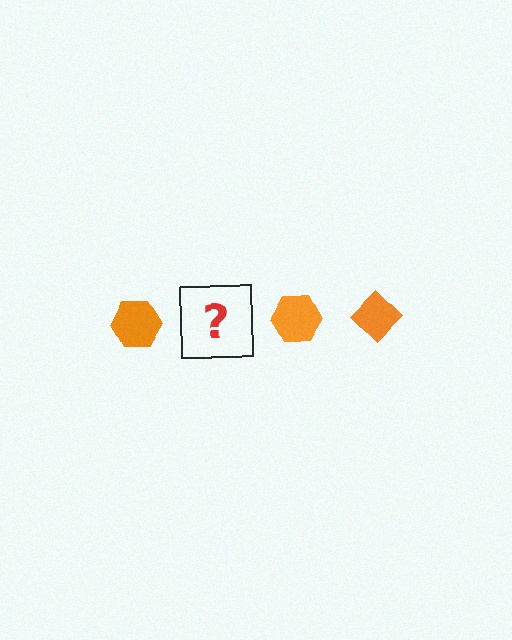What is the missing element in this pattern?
The missing element is an orange diamond.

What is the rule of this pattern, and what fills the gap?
The rule is that the pattern cycles through hexagon, diamond shapes in orange. The gap should be filled with an orange diamond.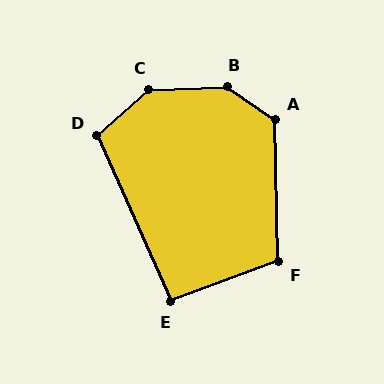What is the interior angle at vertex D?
Approximately 107 degrees (obtuse).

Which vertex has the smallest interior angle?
E, at approximately 94 degrees.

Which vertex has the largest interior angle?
B, at approximately 144 degrees.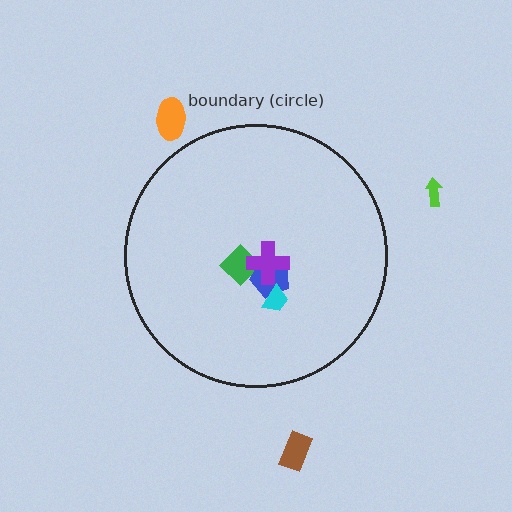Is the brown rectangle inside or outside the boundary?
Outside.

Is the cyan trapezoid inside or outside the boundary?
Inside.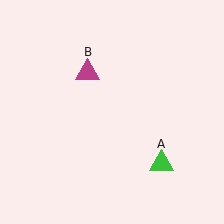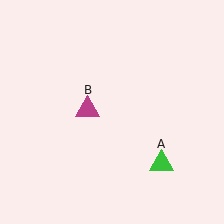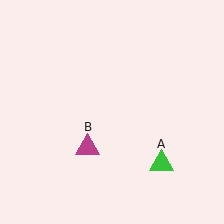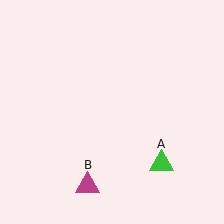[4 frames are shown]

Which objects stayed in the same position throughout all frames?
Green triangle (object A) remained stationary.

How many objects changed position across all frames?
1 object changed position: magenta triangle (object B).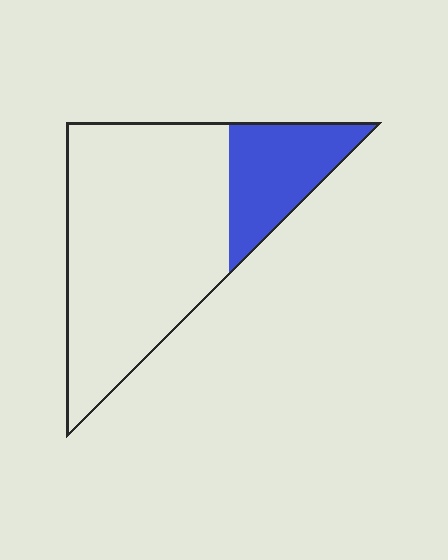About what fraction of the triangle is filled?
About one quarter (1/4).